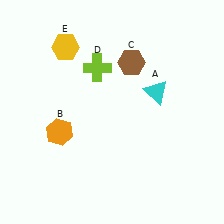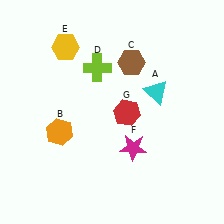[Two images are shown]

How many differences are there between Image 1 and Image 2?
There are 2 differences between the two images.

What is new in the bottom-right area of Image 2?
A red hexagon (G) was added in the bottom-right area of Image 2.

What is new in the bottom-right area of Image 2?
A magenta star (F) was added in the bottom-right area of Image 2.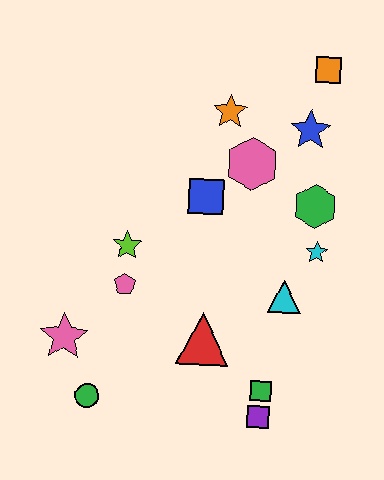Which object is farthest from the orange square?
The green circle is farthest from the orange square.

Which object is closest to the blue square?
The pink hexagon is closest to the blue square.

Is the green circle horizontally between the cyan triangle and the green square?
No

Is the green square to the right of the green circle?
Yes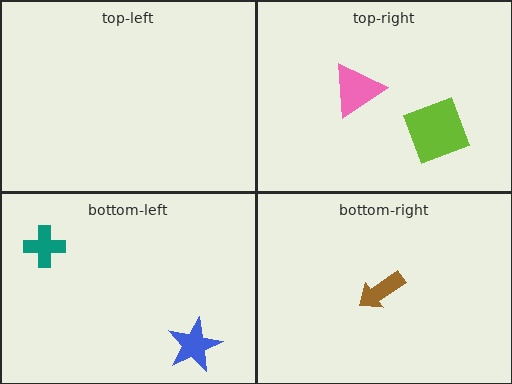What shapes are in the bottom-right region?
The brown arrow.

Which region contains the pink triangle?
The top-right region.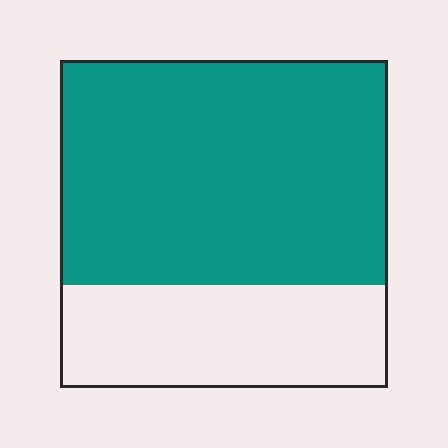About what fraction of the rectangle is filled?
About two thirds (2/3).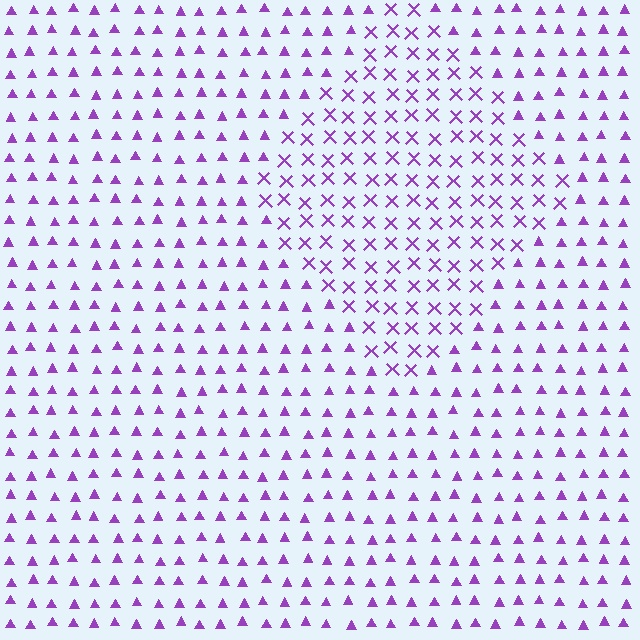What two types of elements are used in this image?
The image uses X marks inside the diamond region and triangles outside it.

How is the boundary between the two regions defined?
The boundary is defined by a change in element shape: X marks inside vs. triangles outside. All elements share the same color and spacing.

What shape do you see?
I see a diamond.